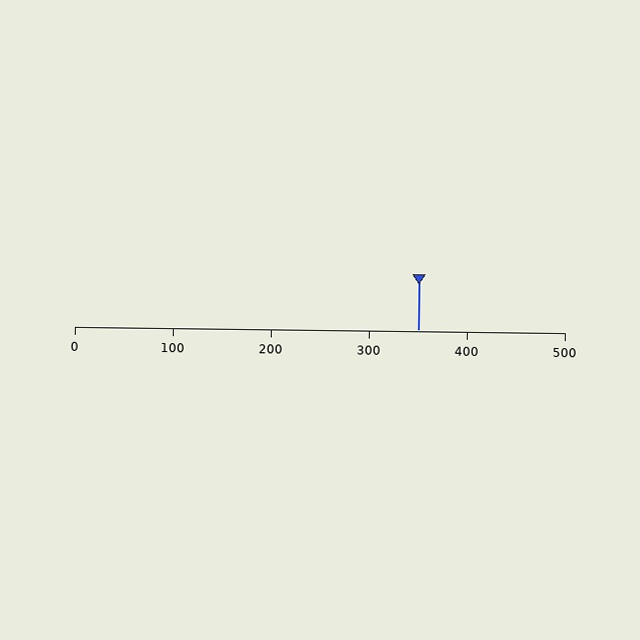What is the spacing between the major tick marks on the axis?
The major ticks are spaced 100 apart.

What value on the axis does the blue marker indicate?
The marker indicates approximately 350.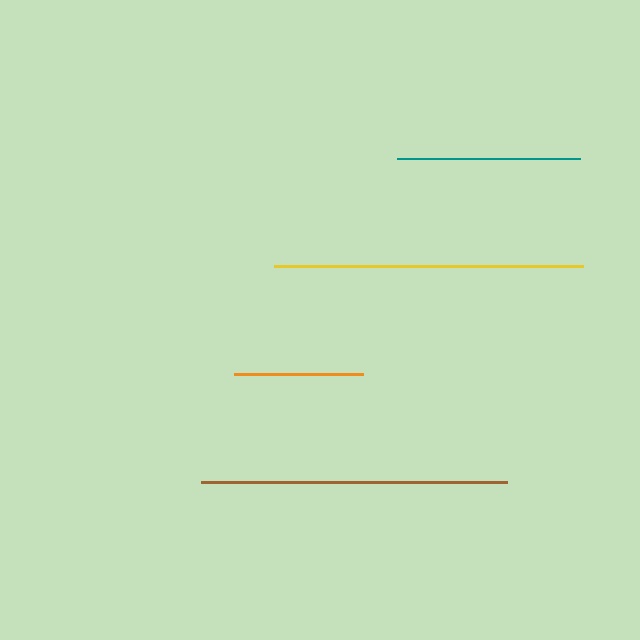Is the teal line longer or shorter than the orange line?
The teal line is longer than the orange line.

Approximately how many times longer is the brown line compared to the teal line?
The brown line is approximately 1.7 times the length of the teal line.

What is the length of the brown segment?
The brown segment is approximately 305 pixels long.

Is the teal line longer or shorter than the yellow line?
The yellow line is longer than the teal line.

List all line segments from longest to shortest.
From longest to shortest: yellow, brown, teal, orange.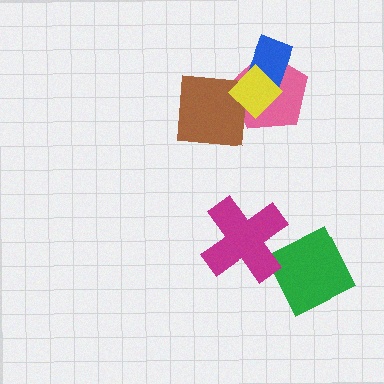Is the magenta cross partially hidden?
No, no other shape covers it.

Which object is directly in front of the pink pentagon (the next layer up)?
The blue rectangle is directly in front of the pink pentagon.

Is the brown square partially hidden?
Yes, it is partially covered by another shape.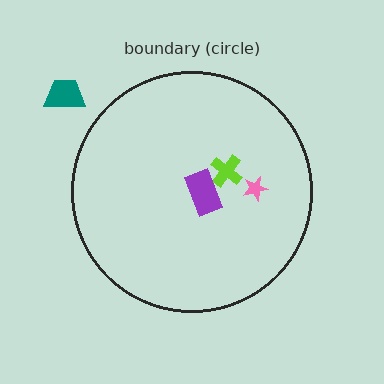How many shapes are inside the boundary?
3 inside, 1 outside.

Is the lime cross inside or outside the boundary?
Inside.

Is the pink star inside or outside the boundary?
Inside.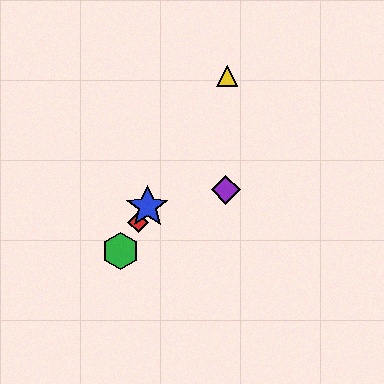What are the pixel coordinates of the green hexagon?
The green hexagon is at (121, 251).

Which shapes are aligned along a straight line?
The red diamond, the blue star, the green hexagon, the yellow triangle are aligned along a straight line.